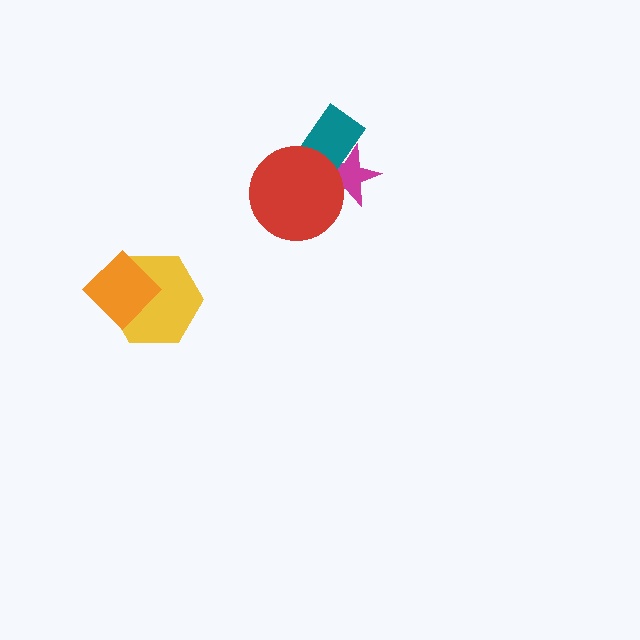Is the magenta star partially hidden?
Yes, it is partially covered by another shape.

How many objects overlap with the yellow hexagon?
1 object overlaps with the yellow hexagon.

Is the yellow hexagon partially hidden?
Yes, it is partially covered by another shape.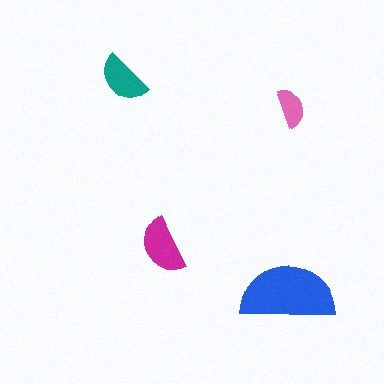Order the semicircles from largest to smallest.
the blue one, the magenta one, the teal one, the pink one.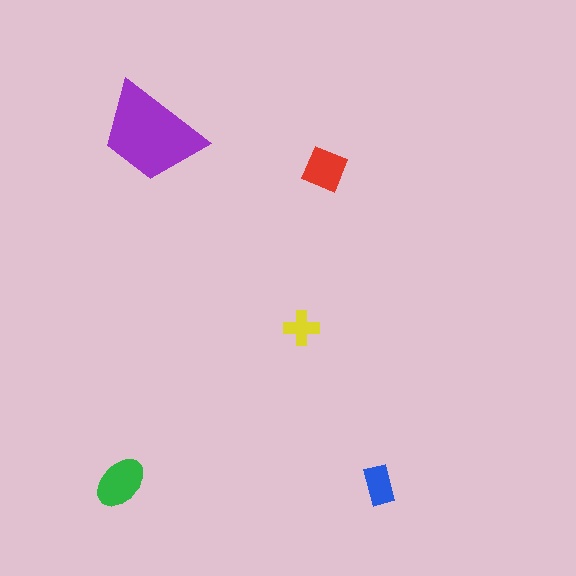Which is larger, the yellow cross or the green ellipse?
The green ellipse.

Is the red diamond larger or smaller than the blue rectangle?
Larger.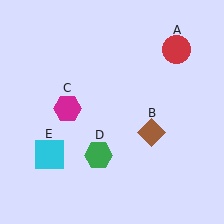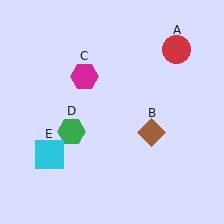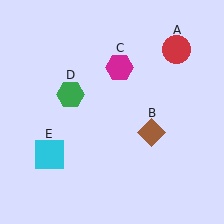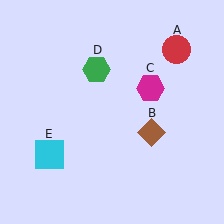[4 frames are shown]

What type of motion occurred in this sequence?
The magenta hexagon (object C), green hexagon (object D) rotated clockwise around the center of the scene.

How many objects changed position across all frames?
2 objects changed position: magenta hexagon (object C), green hexagon (object D).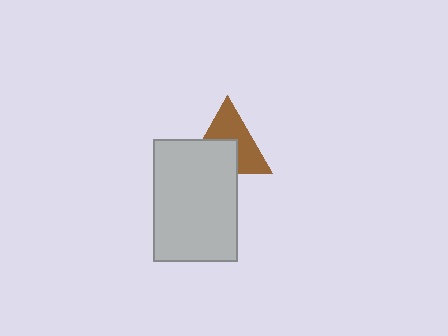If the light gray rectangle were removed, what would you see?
You would see the complete brown triangle.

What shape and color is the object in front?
The object in front is a light gray rectangle.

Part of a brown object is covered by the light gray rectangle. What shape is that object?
It is a triangle.